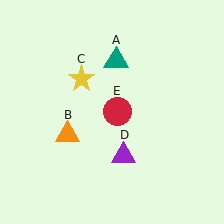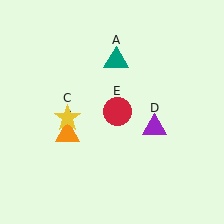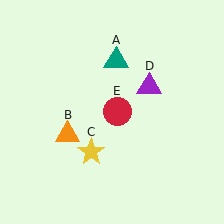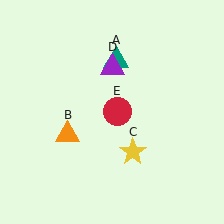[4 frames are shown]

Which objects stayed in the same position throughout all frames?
Teal triangle (object A) and orange triangle (object B) and red circle (object E) remained stationary.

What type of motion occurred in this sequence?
The yellow star (object C), purple triangle (object D) rotated counterclockwise around the center of the scene.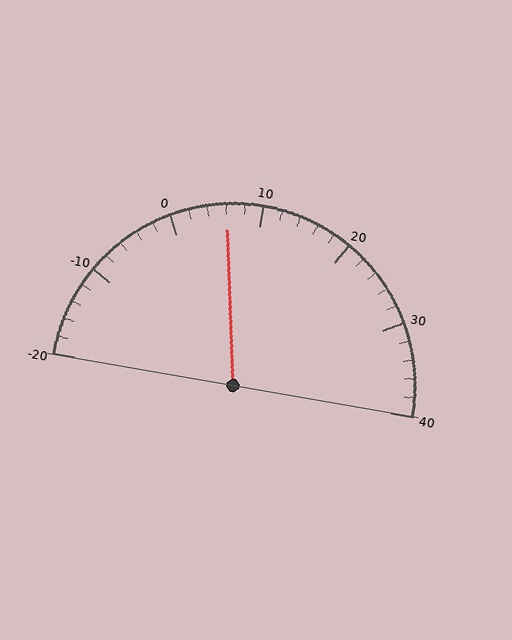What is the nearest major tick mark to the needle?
The nearest major tick mark is 10.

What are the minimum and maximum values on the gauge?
The gauge ranges from -20 to 40.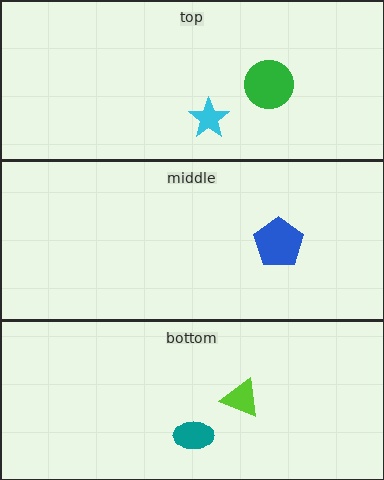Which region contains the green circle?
The top region.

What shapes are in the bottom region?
The lime triangle, the teal ellipse.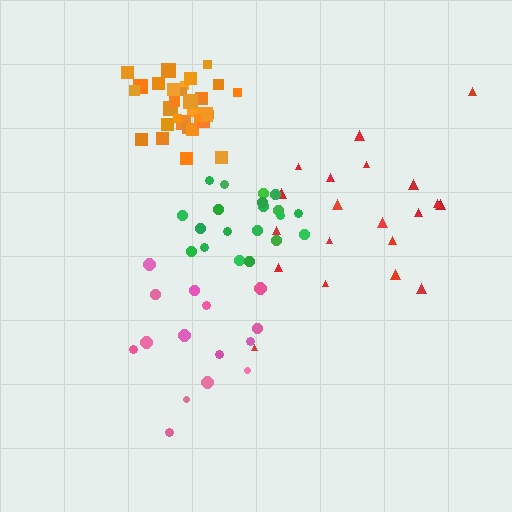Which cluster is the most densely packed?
Orange.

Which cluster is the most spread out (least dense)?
Red.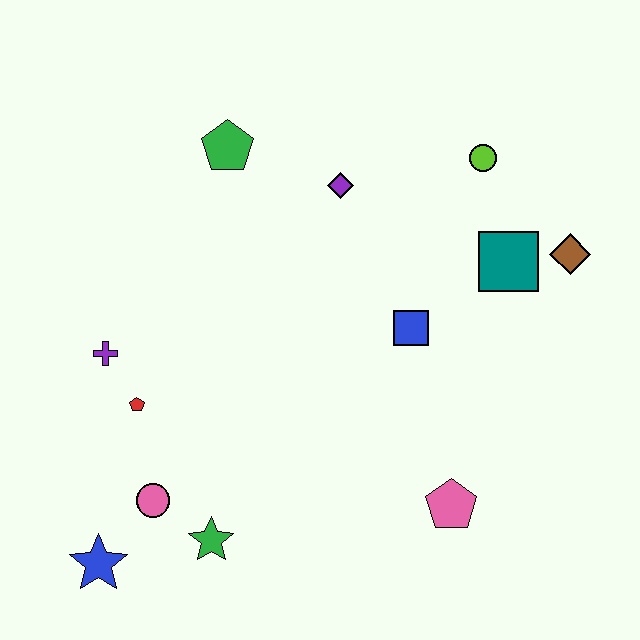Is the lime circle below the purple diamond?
No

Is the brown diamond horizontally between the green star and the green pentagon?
No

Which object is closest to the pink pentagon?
The blue square is closest to the pink pentagon.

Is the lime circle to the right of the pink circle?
Yes